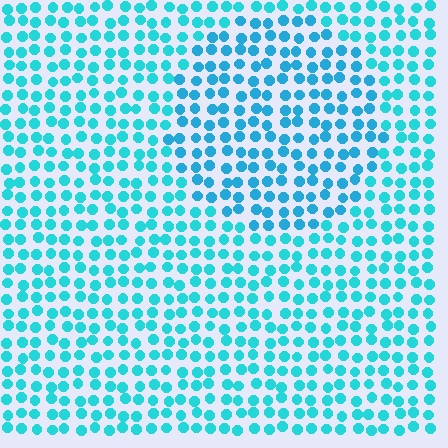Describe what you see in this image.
The image is filled with small cyan elements in a uniform arrangement. A circle-shaped region is visible where the elements are tinted to a slightly different hue, forming a subtle color boundary.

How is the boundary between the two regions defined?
The boundary is defined purely by a slight shift in hue (about 15 degrees). Spacing, size, and orientation are identical on both sides.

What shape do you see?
I see a circle.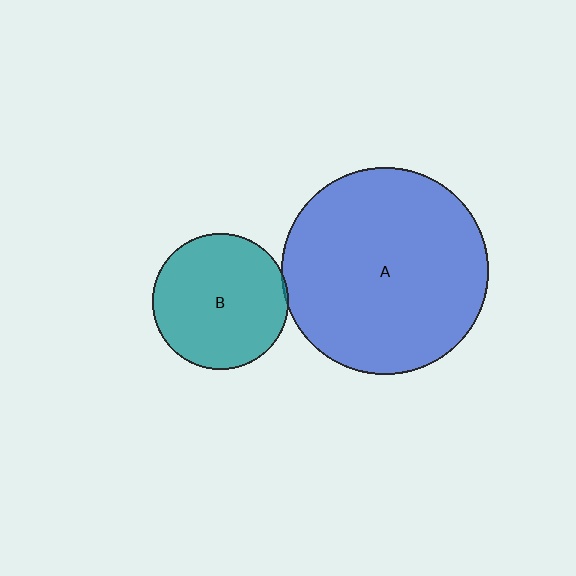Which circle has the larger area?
Circle A (blue).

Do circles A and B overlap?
Yes.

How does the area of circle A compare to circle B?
Approximately 2.3 times.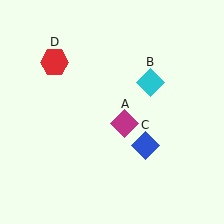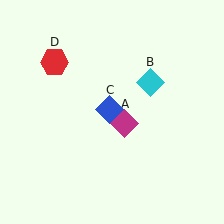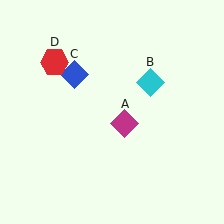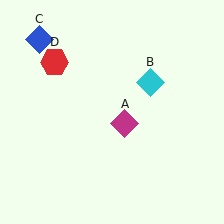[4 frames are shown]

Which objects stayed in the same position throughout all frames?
Magenta diamond (object A) and cyan diamond (object B) and red hexagon (object D) remained stationary.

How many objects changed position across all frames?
1 object changed position: blue diamond (object C).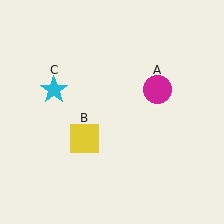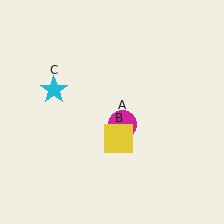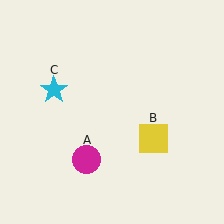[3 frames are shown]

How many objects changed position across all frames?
2 objects changed position: magenta circle (object A), yellow square (object B).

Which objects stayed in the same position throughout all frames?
Cyan star (object C) remained stationary.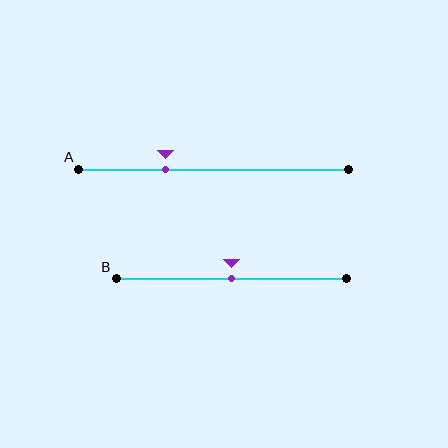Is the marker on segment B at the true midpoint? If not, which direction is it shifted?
Yes, the marker on segment B is at the true midpoint.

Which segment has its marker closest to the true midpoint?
Segment B has its marker closest to the true midpoint.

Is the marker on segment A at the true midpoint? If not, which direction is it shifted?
No, the marker on segment A is shifted to the left by about 18% of the segment length.